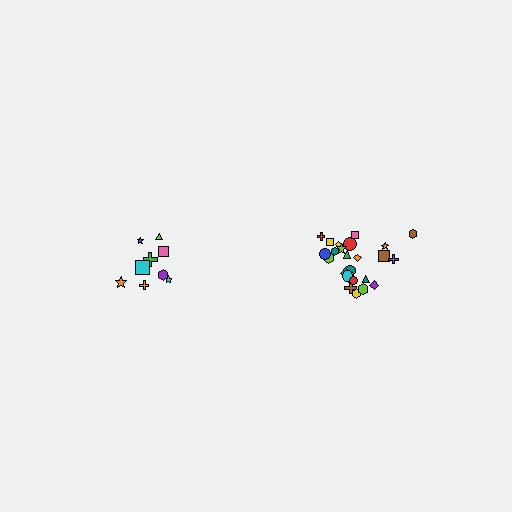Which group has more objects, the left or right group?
The right group.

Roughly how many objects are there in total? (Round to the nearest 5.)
Roughly 35 objects in total.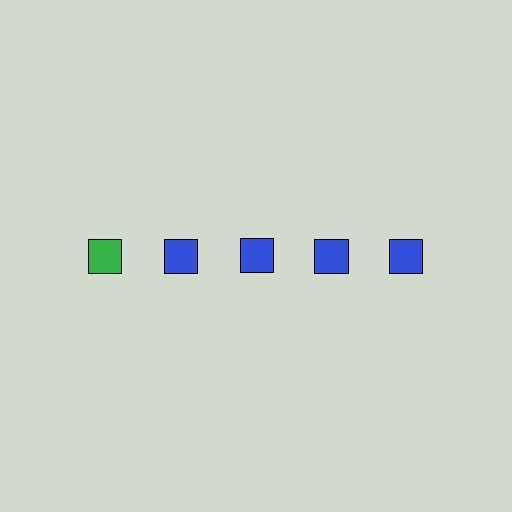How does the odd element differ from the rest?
It has a different color: green instead of blue.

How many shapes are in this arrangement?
There are 5 shapes arranged in a grid pattern.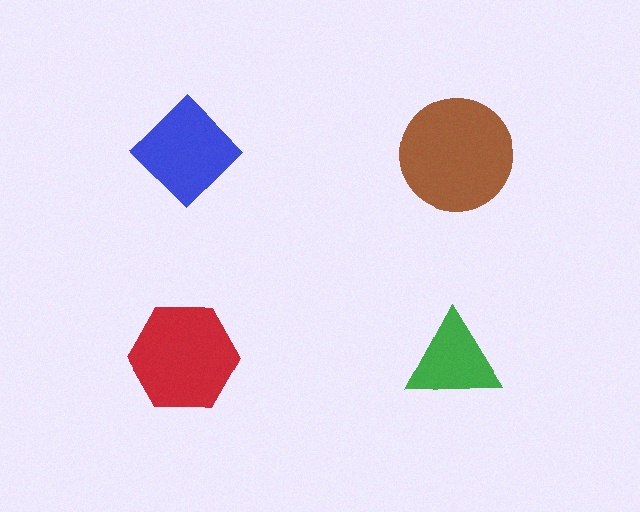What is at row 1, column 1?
A blue diamond.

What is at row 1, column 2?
A brown circle.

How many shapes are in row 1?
2 shapes.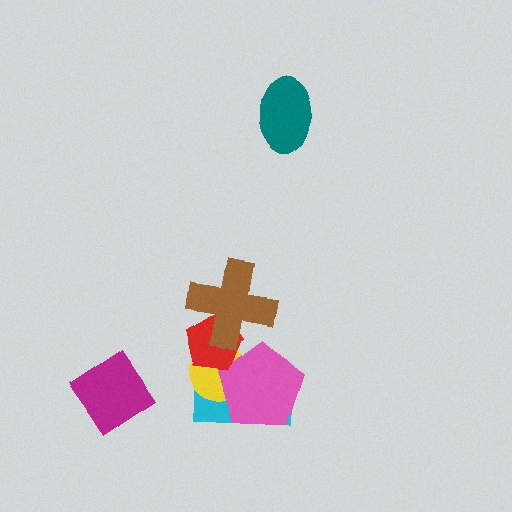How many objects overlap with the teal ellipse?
0 objects overlap with the teal ellipse.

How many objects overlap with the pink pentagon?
3 objects overlap with the pink pentagon.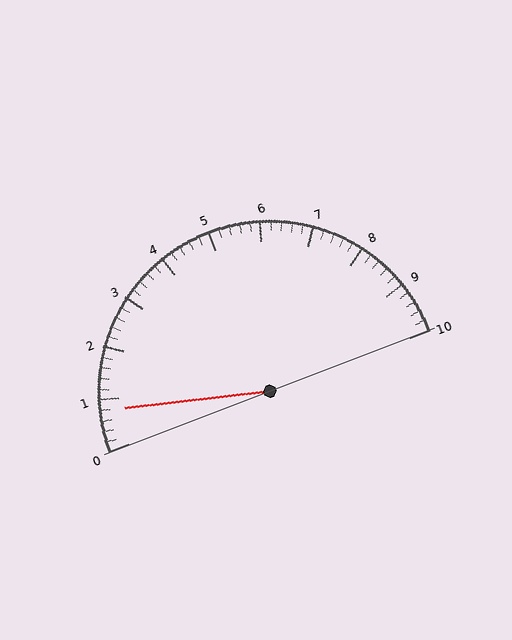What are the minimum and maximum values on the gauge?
The gauge ranges from 0 to 10.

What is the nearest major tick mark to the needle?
The nearest major tick mark is 1.